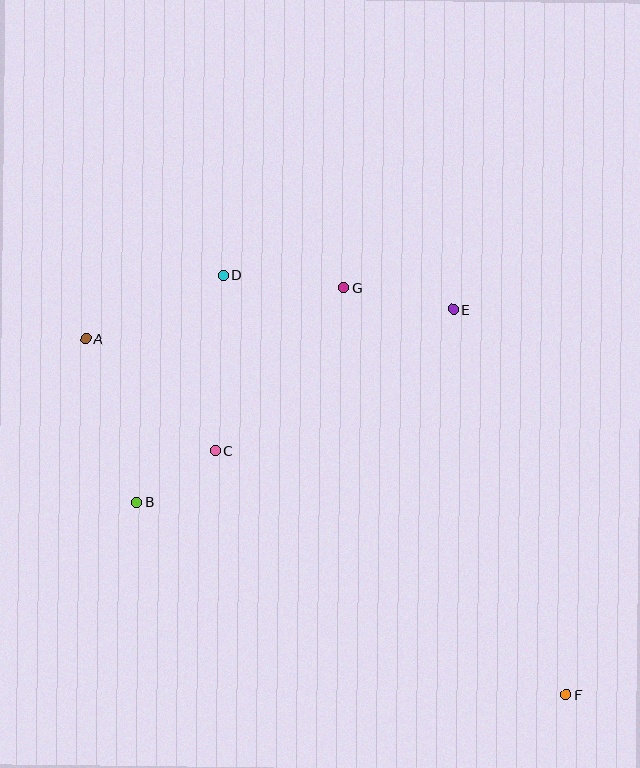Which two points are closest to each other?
Points B and C are closest to each other.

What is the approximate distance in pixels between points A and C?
The distance between A and C is approximately 171 pixels.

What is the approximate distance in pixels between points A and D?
The distance between A and D is approximately 152 pixels.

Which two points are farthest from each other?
Points A and F are farthest from each other.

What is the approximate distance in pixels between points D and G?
The distance between D and G is approximately 121 pixels.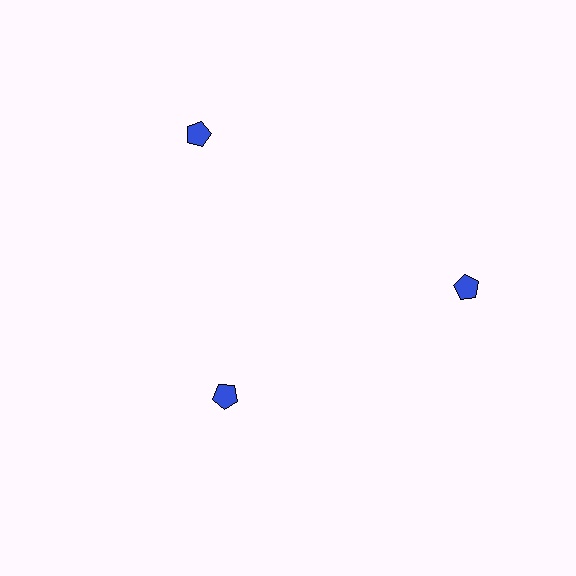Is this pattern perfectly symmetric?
No. The 3 blue pentagons are arranged in a ring, but one element near the 7 o'clock position is pulled inward toward the center, breaking the 3-fold rotational symmetry.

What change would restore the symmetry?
The symmetry would be restored by moving it outward, back onto the ring so that all 3 pentagons sit at equal angles and equal distance from the center.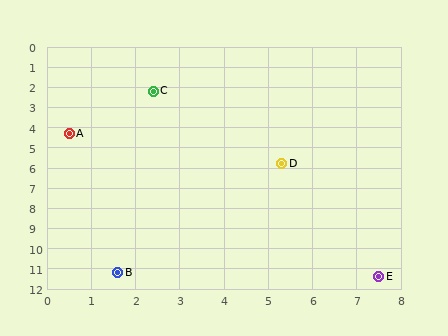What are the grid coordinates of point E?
Point E is at approximately (7.5, 11.4).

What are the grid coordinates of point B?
Point B is at approximately (1.6, 11.2).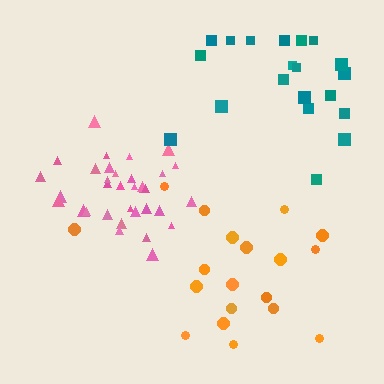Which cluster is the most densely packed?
Pink.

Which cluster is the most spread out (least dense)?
Orange.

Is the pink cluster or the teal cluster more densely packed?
Pink.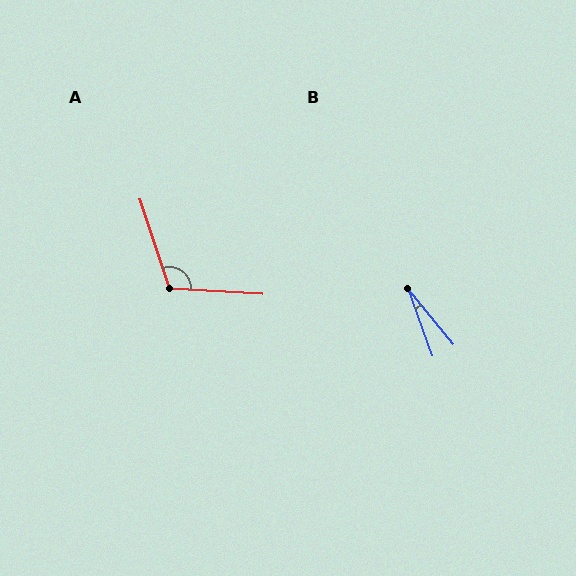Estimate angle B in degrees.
Approximately 20 degrees.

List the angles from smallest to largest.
B (20°), A (112°).